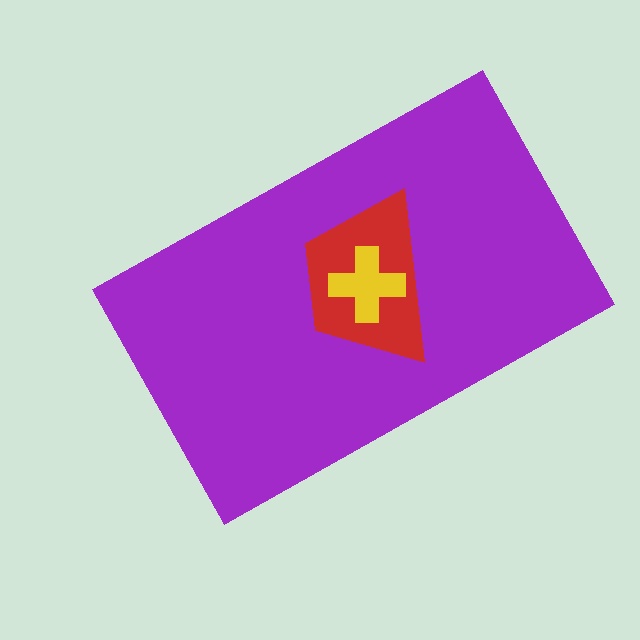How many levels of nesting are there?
3.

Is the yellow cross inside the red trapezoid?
Yes.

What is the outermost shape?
The purple rectangle.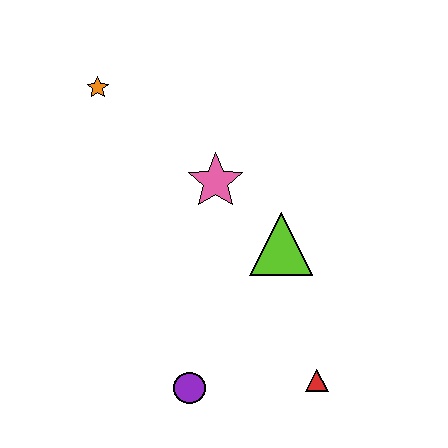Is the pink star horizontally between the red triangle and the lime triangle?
No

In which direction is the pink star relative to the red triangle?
The pink star is above the red triangle.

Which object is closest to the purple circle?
The red triangle is closest to the purple circle.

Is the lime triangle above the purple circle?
Yes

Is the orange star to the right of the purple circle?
No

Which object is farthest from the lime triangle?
The orange star is farthest from the lime triangle.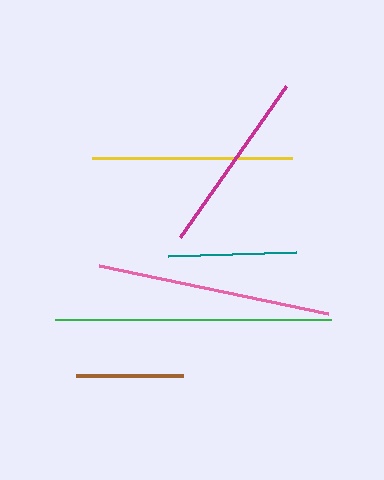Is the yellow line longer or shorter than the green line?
The green line is longer than the yellow line.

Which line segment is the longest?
The green line is the longest at approximately 277 pixels.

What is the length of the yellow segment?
The yellow segment is approximately 200 pixels long.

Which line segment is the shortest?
The brown line is the shortest at approximately 107 pixels.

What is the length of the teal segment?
The teal segment is approximately 128 pixels long.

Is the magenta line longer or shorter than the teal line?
The magenta line is longer than the teal line.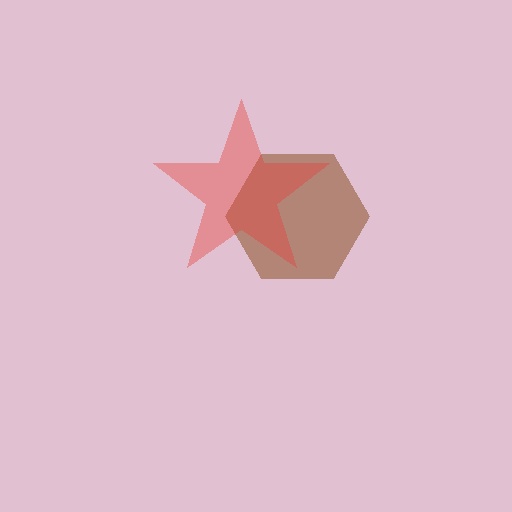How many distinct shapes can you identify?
There are 2 distinct shapes: a brown hexagon, a red star.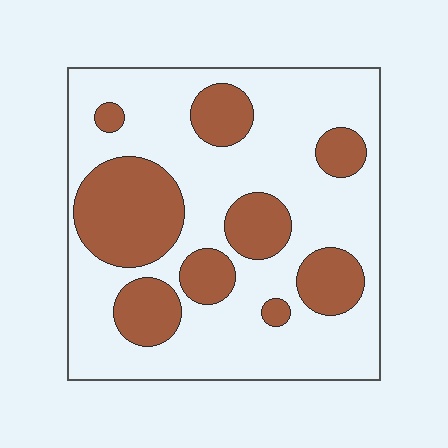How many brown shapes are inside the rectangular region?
9.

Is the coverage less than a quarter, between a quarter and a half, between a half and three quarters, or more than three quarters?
Between a quarter and a half.